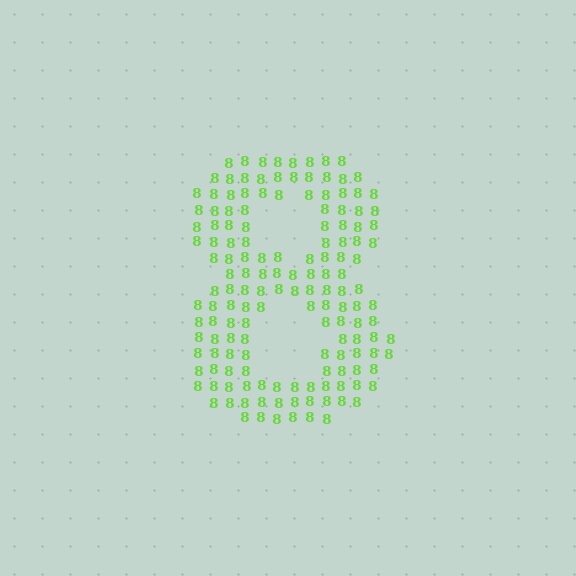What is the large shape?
The large shape is the digit 8.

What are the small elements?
The small elements are digit 8's.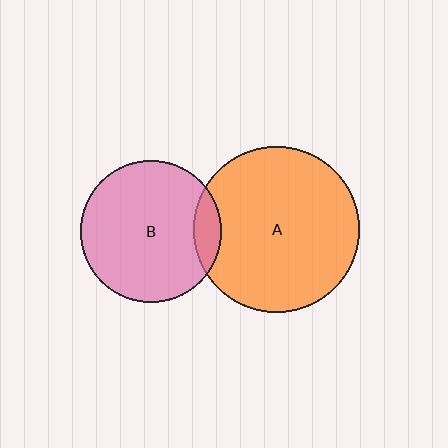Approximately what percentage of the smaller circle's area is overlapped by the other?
Approximately 10%.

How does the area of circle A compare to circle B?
Approximately 1.4 times.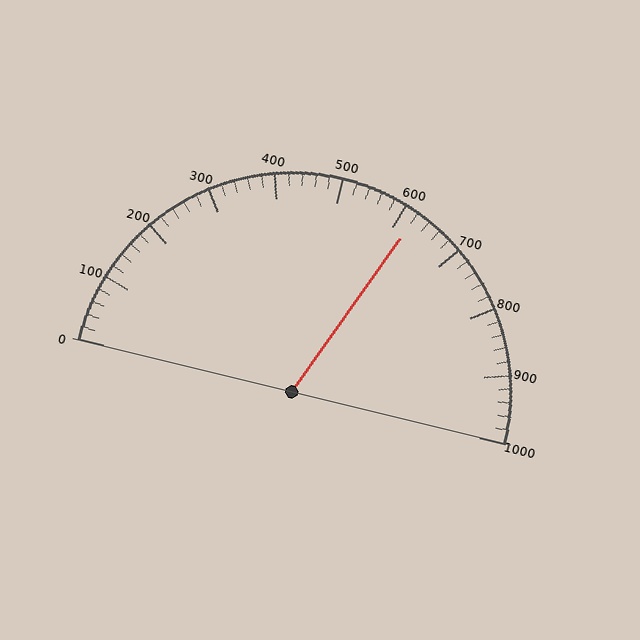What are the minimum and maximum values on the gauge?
The gauge ranges from 0 to 1000.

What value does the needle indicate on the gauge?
The needle indicates approximately 620.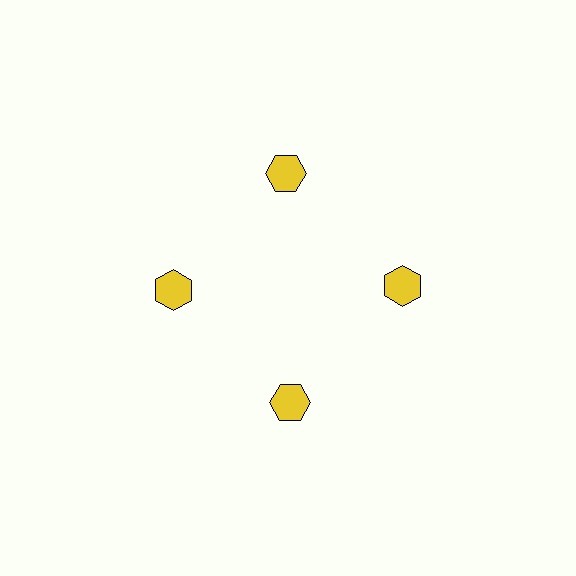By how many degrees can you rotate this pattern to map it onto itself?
The pattern maps onto itself every 90 degrees of rotation.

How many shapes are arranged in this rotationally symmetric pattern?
There are 4 shapes, arranged in 4 groups of 1.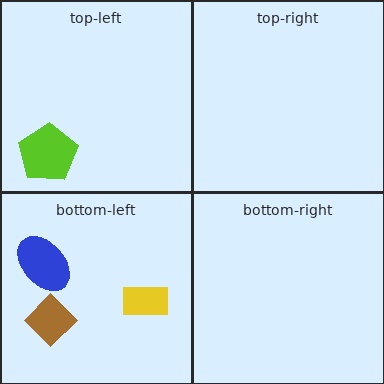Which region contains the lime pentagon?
The top-left region.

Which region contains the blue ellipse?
The bottom-left region.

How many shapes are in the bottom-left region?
3.